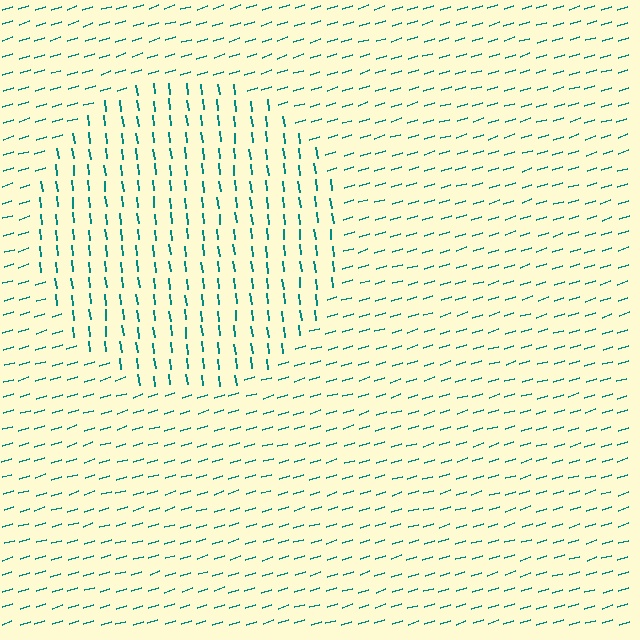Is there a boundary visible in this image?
Yes, there is a texture boundary formed by a change in line orientation.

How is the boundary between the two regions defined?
The boundary is defined purely by a change in line orientation (approximately 80 degrees difference). All lines are the same color and thickness.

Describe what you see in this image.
The image is filled with small teal line segments. A circle region in the image has lines oriented differently from the surrounding lines, creating a visible texture boundary.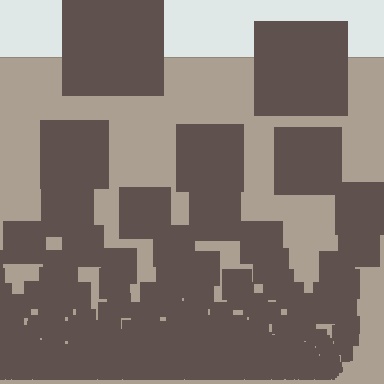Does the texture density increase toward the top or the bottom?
Density increases toward the bottom.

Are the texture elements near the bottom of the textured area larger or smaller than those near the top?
Smaller. The gradient is inverted — elements near the bottom are smaller and denser.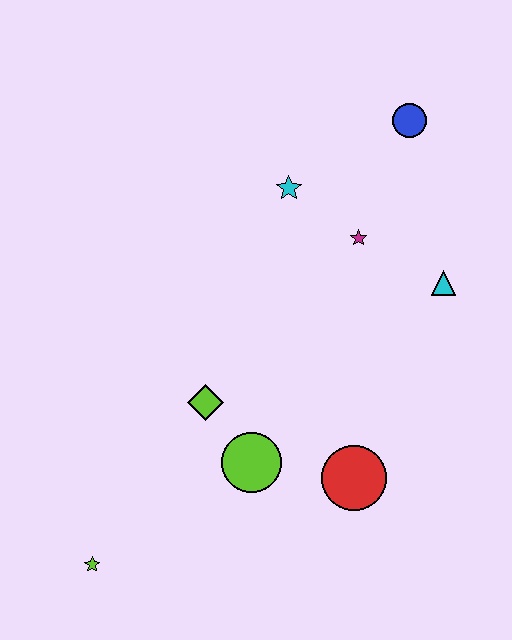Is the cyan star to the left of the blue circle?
Yes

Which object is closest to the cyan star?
The magenta star is closest to the cyan star.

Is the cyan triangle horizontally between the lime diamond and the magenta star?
No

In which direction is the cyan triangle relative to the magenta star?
The cyan triangle is to the right of the magenta star.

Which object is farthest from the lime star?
The blue circle is farthest from the lime star.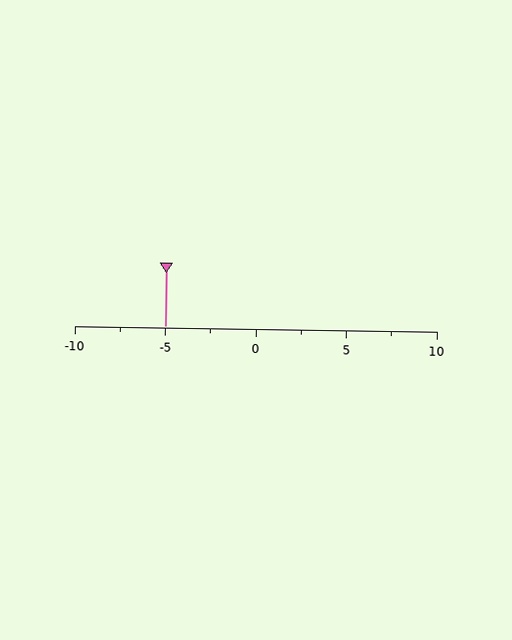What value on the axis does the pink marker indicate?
The marker indicates approximately -5.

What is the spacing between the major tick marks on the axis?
The major ticks are spaced 5 apart.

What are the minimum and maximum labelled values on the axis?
The axis runs from -10 to 10.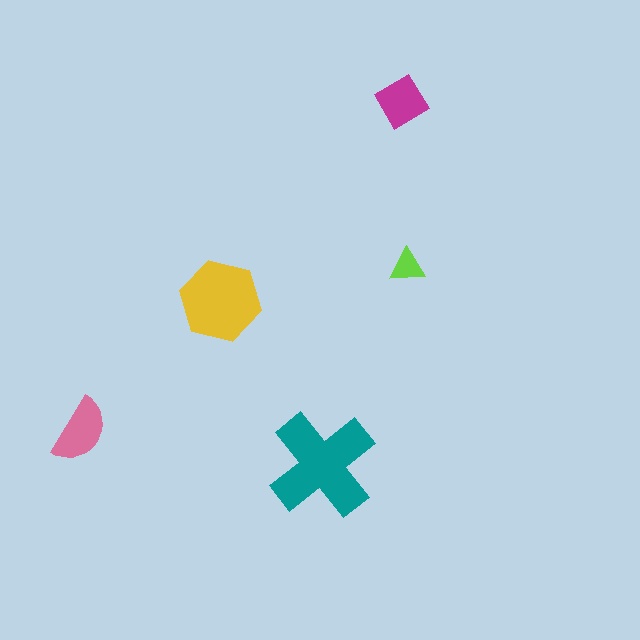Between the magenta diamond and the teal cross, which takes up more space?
The teal cross.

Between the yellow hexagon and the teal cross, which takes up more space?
The teal cross.